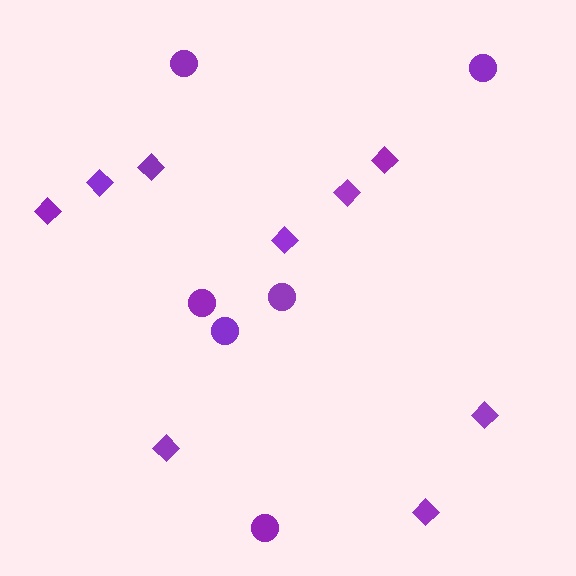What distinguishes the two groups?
There are 2 groups: one group of circles (6) and one group of diamonds (9).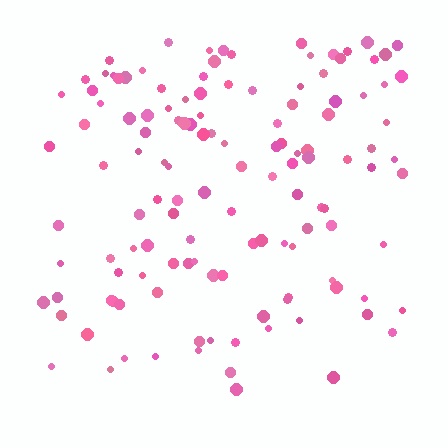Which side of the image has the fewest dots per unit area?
The bottom.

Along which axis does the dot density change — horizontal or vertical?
Vertical.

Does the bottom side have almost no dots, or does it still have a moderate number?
Still a moderate number, just noticeably fewer than the top.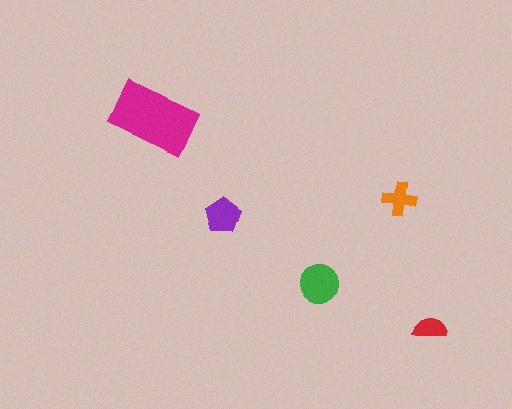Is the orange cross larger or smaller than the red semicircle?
Larger.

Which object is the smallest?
The red semicircle.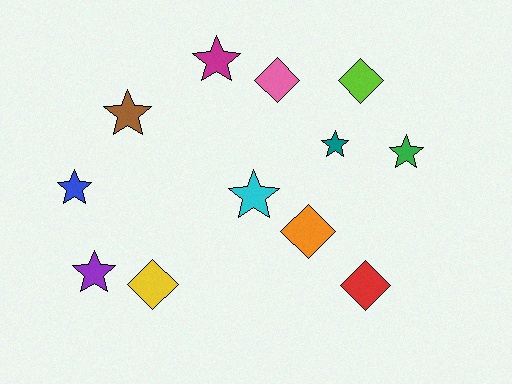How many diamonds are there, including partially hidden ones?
There are 5 diamonds.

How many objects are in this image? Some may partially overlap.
There are 12 objects.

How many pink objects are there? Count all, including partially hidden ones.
There is 1 pink object.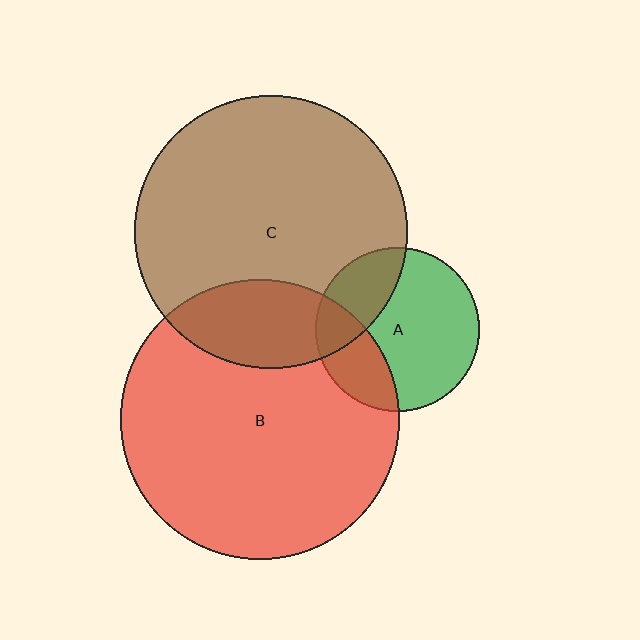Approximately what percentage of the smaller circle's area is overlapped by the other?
Approximately 25%.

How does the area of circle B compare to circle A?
Approximately 2.9 times.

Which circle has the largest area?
Circle B (red).